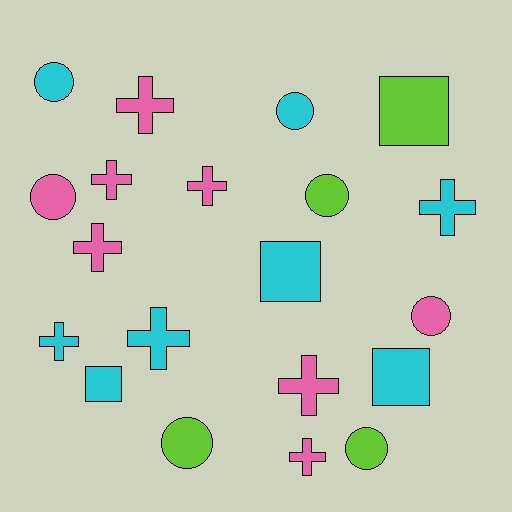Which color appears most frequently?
Pink, with 8 objects.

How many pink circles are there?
There are 2 pink circles.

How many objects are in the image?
There are 20 objects.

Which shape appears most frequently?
Cross, with 9 objects.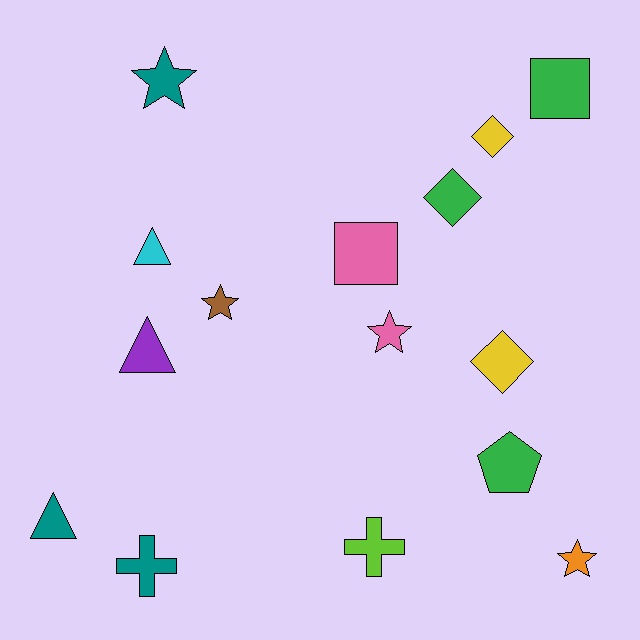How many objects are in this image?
There are 15 objects.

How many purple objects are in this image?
There is 1 purple object.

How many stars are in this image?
There are 4 stars.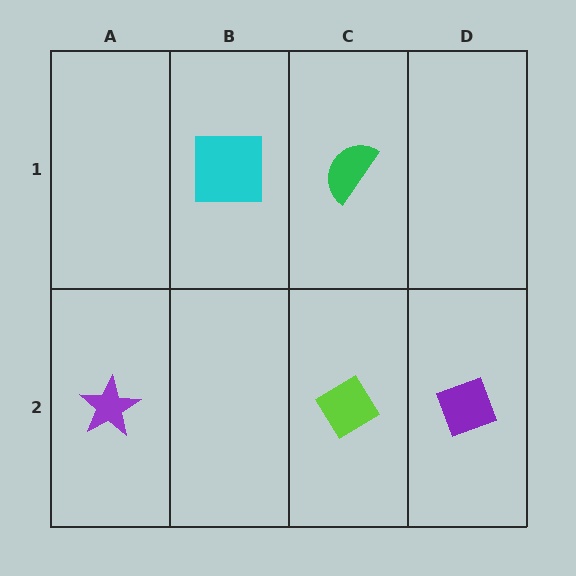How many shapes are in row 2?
3 shapes.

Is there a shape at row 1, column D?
No, that cell is empty.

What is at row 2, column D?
A purple diamond.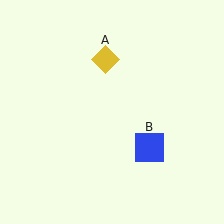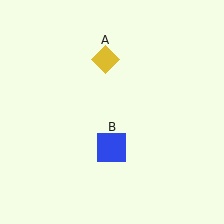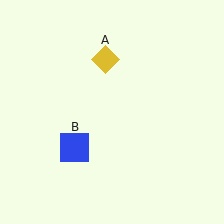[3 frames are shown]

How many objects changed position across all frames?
1 object changed position: blue square (object B).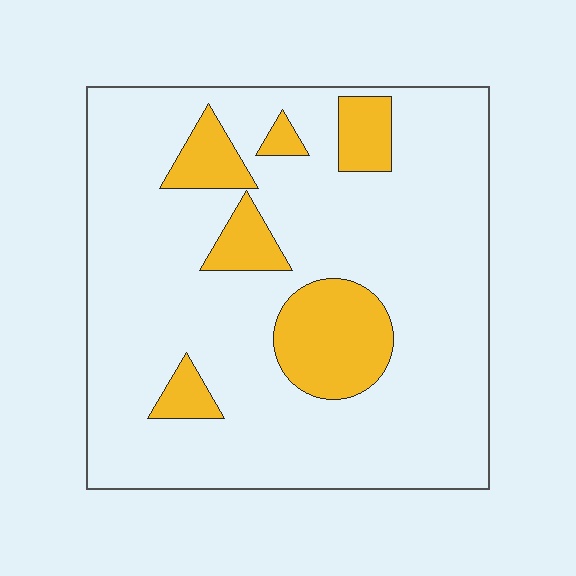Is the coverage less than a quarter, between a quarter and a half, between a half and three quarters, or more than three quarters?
Less than a quarter.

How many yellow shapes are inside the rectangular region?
6.